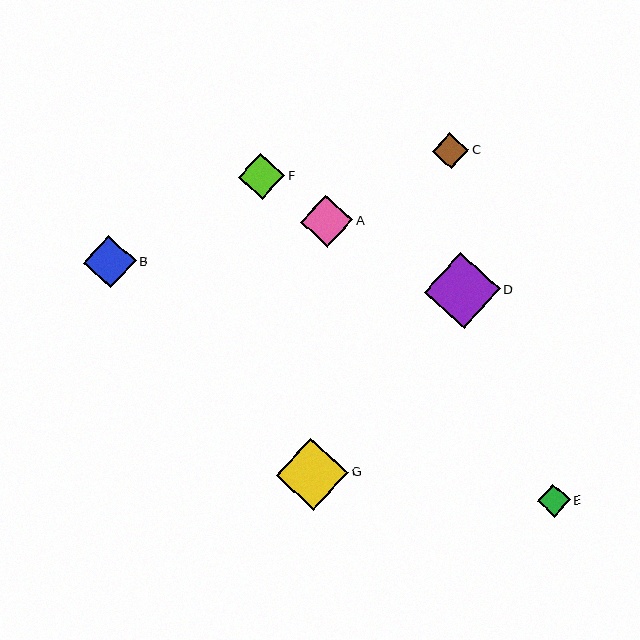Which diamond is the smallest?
Diamond E is the smallest with a size of approximately 33 pixels.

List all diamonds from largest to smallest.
From largest to smallest: D, G, A, B, F, C, E.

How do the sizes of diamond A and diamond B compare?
Diamond A and diamond B are approximately the same size.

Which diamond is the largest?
Diamond D is the largest with a size of approximately 76 pixels.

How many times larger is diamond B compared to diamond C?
Diamond B is approximately 1.4 times the size of diamond C.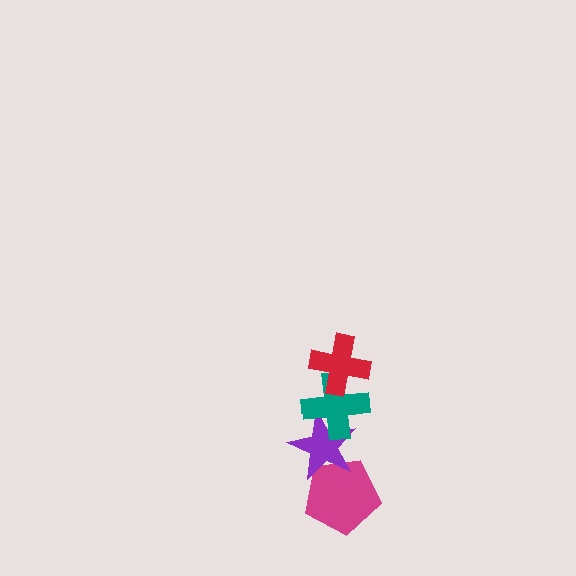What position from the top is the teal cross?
The teal cross is 2nd from the top.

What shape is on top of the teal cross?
The red cross is on top of the teal cross.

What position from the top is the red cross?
The red cross is 1st from the top.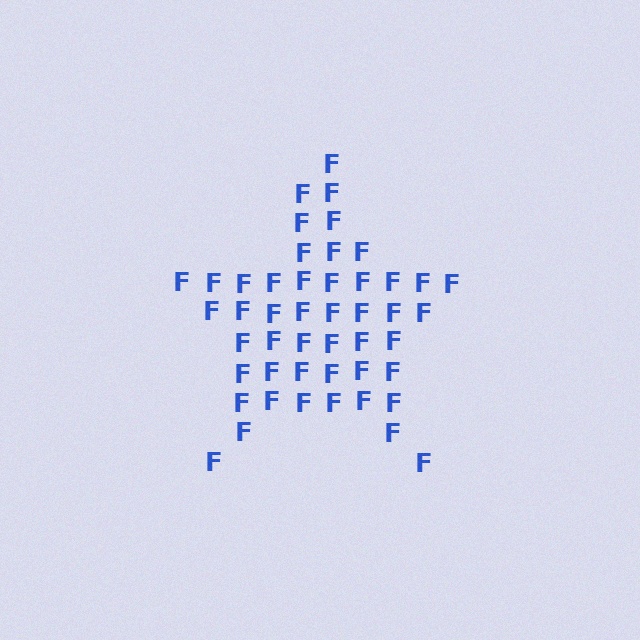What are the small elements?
The small elements are letter F's.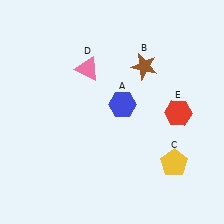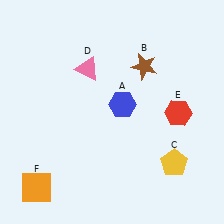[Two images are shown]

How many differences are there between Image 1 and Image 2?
There is 1 difference between the two images.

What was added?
An orange square (F) was added in Image 2.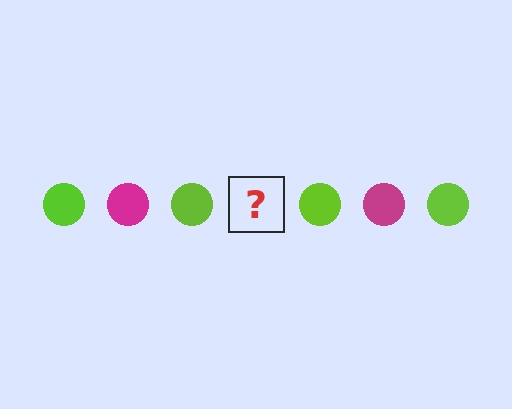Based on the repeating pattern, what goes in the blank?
The blank should be a magenta circle.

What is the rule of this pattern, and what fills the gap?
The rule is that the pattern cycles through lime, magenta circles. The gap should be filled with a magenta circle.